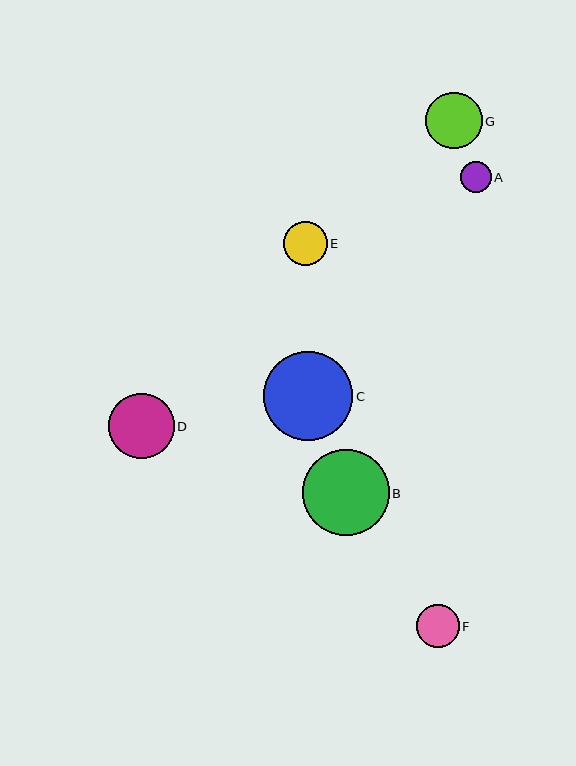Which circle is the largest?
Circle C is the largest with a size of approximately 89 pixels.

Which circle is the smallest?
Circle A is the smallest with a size of approximately 31 pixels.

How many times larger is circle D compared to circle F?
Circle D is approximately 1.5 times the size of circle F.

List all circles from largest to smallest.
From largest to smallest: C, B, D, G, E, F, A.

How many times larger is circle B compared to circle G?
Circle B is approximately 1.5 times the size of circle G.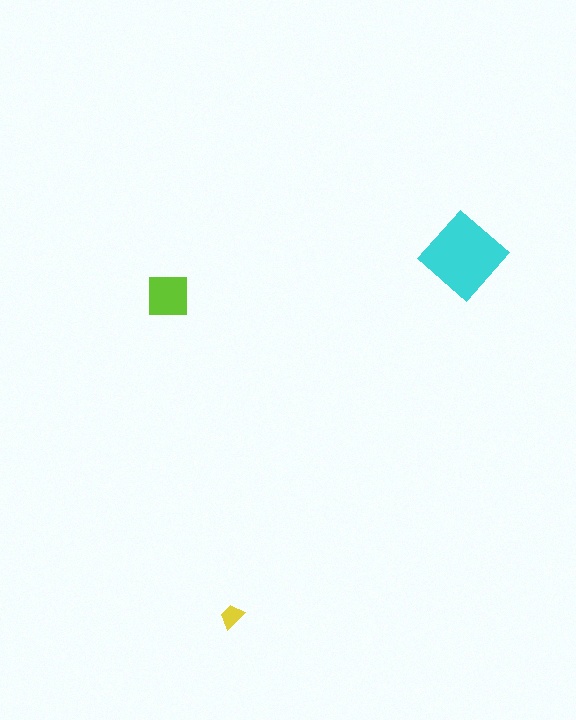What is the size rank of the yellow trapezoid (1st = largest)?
3rd.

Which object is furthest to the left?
The lime square is leftmost.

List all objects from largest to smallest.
The cyan diamond, the lime square, the yellow trapezoid.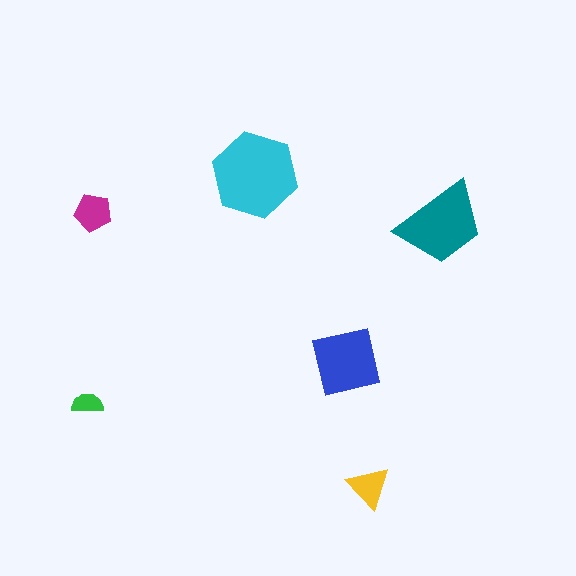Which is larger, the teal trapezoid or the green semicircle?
The teal trapezoid.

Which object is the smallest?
The green semicircle.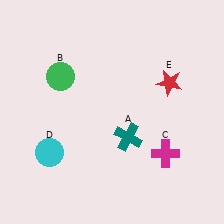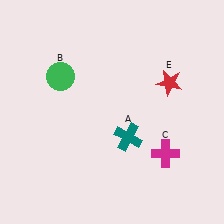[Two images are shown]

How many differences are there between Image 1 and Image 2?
There is 1 difference between the two images.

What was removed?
The cyan circle (D) was removed in Image 2.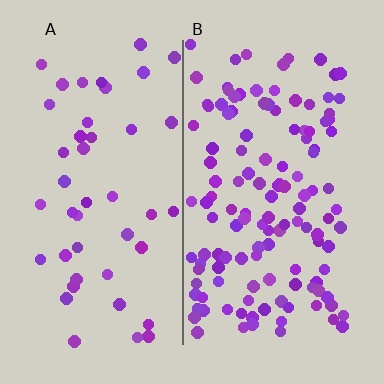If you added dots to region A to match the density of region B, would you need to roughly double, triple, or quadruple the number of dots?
Approximately triple.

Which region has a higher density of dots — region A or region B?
B (the right).